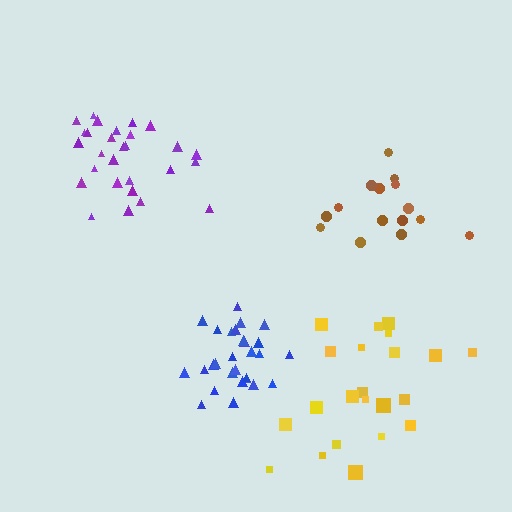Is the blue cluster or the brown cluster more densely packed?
Blue.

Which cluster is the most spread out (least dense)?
Yellow.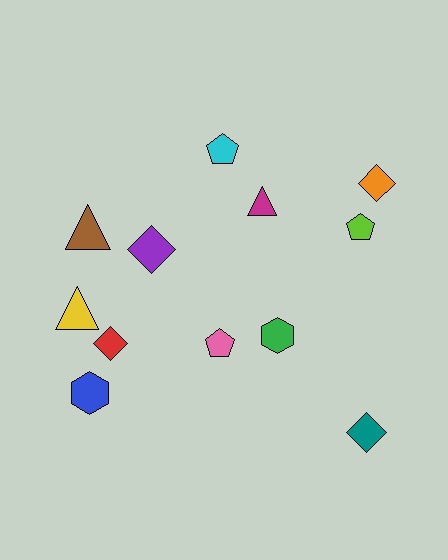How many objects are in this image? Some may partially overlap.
There are 12 objects.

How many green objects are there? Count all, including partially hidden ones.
There is 1 green object.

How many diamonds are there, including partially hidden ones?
There are 4 diamonds.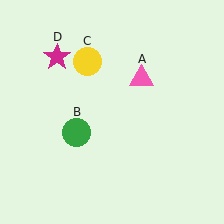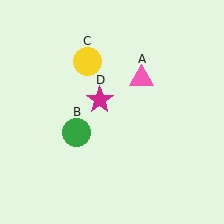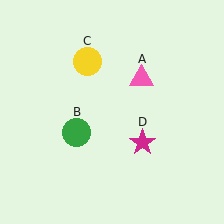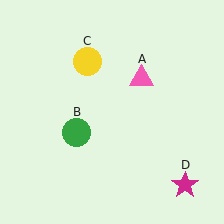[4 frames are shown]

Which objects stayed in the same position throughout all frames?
Pink triangle (object A) and green circle (object B) and yellow circle (object C) remained stationary.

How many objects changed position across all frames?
1 object changed position: magenta star (object D).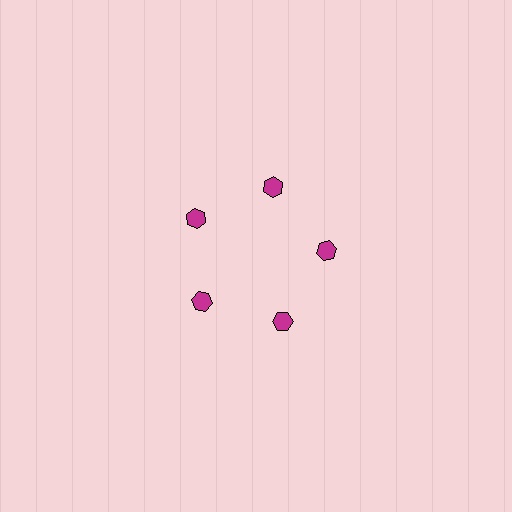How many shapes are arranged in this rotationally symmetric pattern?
There are 5 shapes, arranged in 5 groups of 1.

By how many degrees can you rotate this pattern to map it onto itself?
The pattern maps onto itself every 72 degrees of rotation.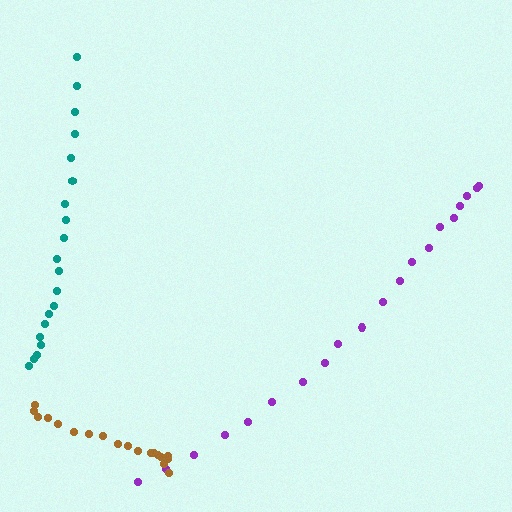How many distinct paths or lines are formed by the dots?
There are 3 distinct paths.